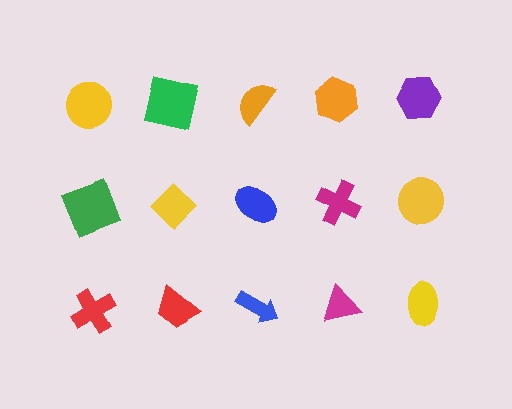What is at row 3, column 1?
A red cross.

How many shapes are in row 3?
5 shapes.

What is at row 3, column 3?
A blue arrow.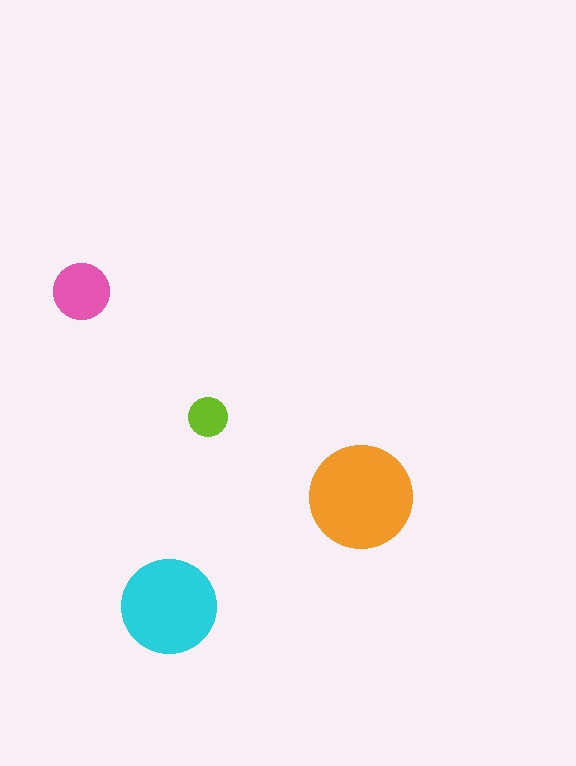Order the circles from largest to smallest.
the orange one, the cyan one, the pink one, the lime one.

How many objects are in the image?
There are 4 objects in the image.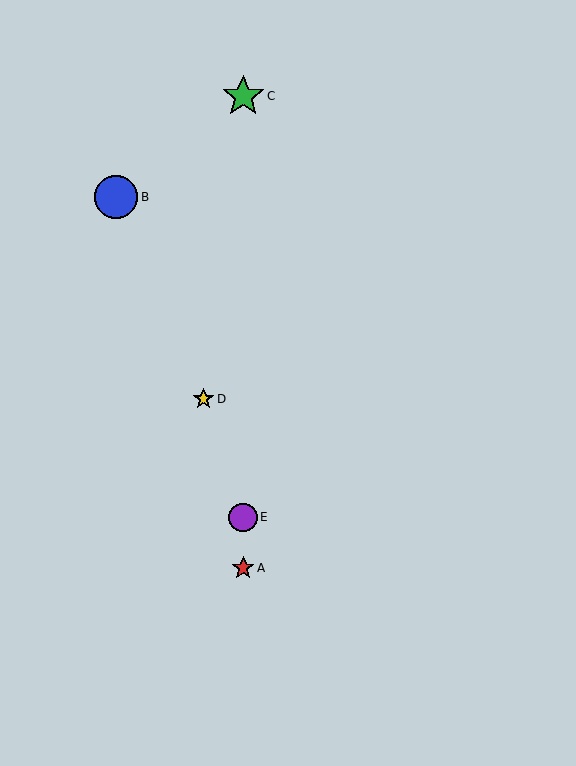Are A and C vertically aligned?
Yes, both are at x≈243.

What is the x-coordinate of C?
Object C is at x≈243.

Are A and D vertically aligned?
No, A is at x≈243 and D is at x≈203.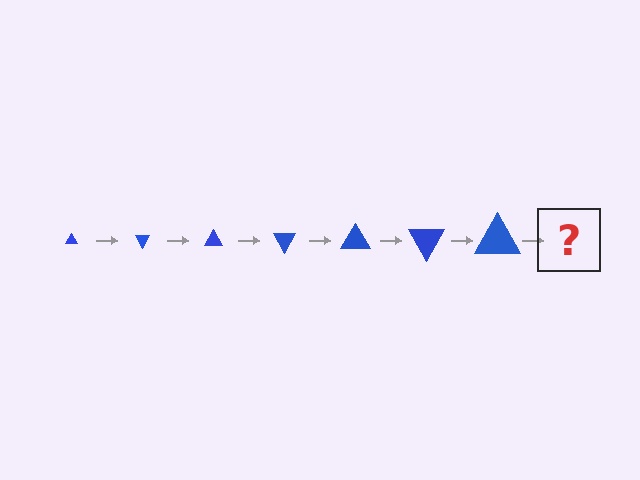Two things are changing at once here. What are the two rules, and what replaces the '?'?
The two rules are that the triangle grows larger each step and it rotates 60 degrees each step. The '?' should be a triangle, larger than the previous one and rotated 420 degrees from the start.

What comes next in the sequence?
The next element should be a triangle, larger than the previous one and rotated 420 degrees from the start.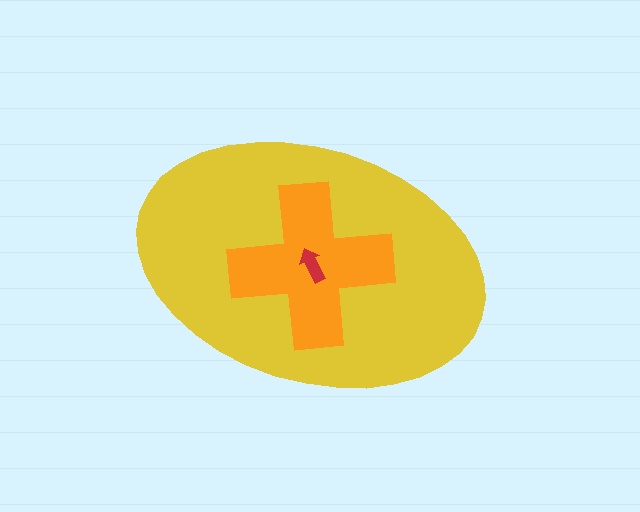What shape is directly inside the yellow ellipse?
The orange cross.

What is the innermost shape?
The red arrow.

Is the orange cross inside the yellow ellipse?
Yes.